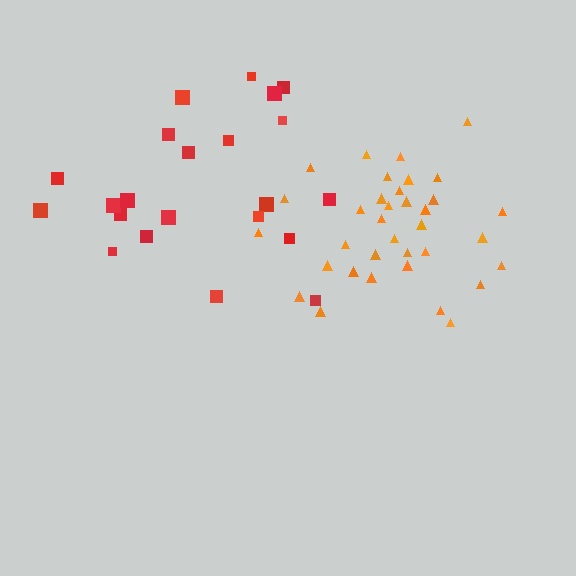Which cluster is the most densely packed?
Orange.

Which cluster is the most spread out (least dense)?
Red.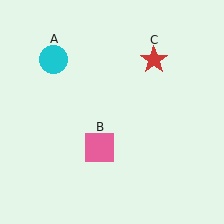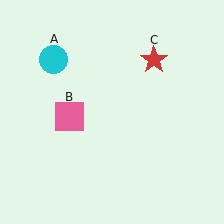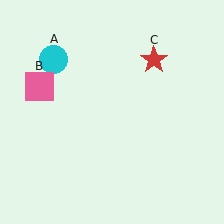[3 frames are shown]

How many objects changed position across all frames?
1 object changed position: pink square (object B).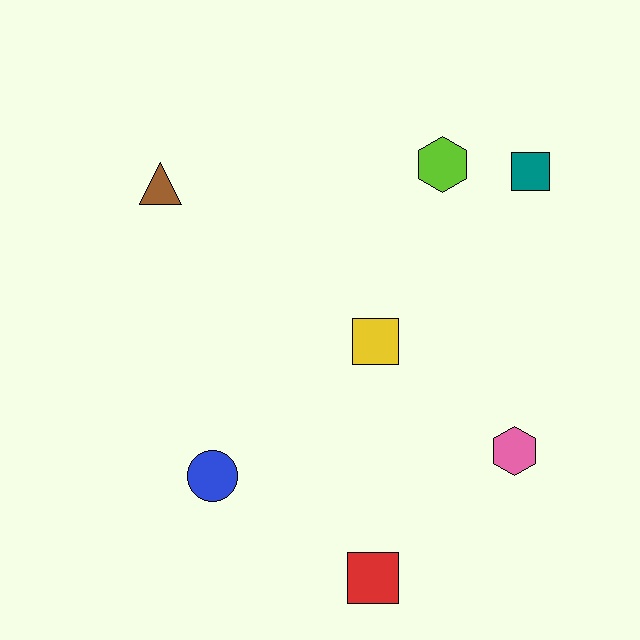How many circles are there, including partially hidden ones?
There is 1 circle.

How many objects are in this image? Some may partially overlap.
There are 7 objects.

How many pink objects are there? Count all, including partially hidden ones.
There is 1 pink object.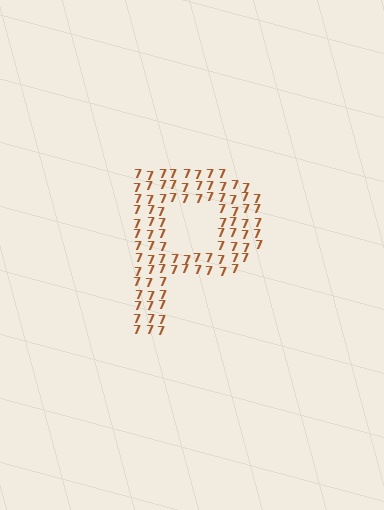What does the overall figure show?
The overall figure shows the letter P.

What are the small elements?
The small elements are digit 7's.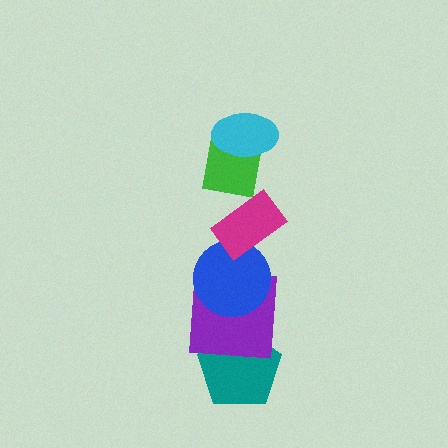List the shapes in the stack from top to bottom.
From top to bottom: the cyan ellipse, the green square, the magenta rectangle, the blue circle, the purple square, the teal pentagon.